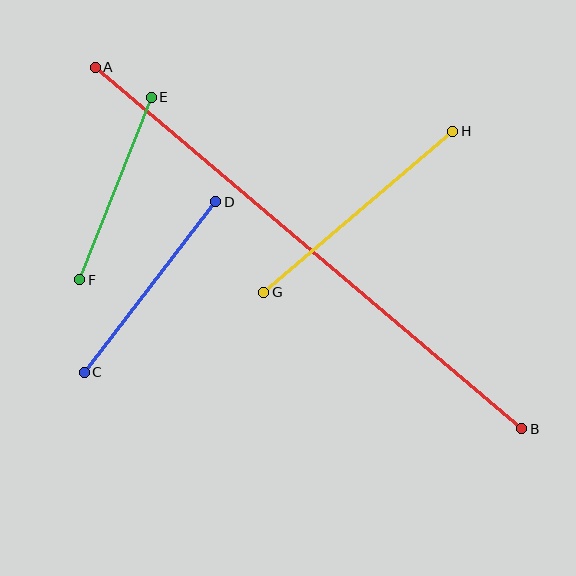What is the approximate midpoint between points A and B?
The midpoint is at approximately (309, 248) pixels.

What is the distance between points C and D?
The distance is approximately 215 pixels.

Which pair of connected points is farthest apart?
Points A and B are farthest apart.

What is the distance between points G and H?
The distance is approximately 248 pixels.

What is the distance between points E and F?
The distance is approximately 196 pixels.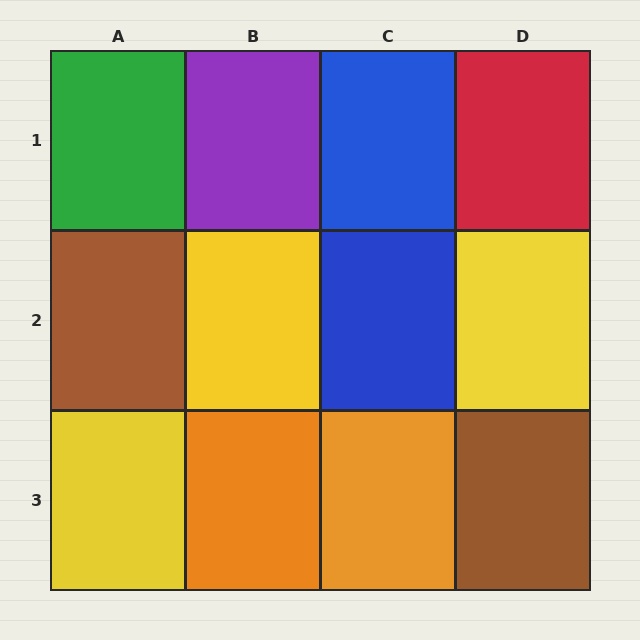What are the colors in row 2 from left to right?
Brown, yellow, blue, yellow.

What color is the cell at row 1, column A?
Green.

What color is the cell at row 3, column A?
Yellow.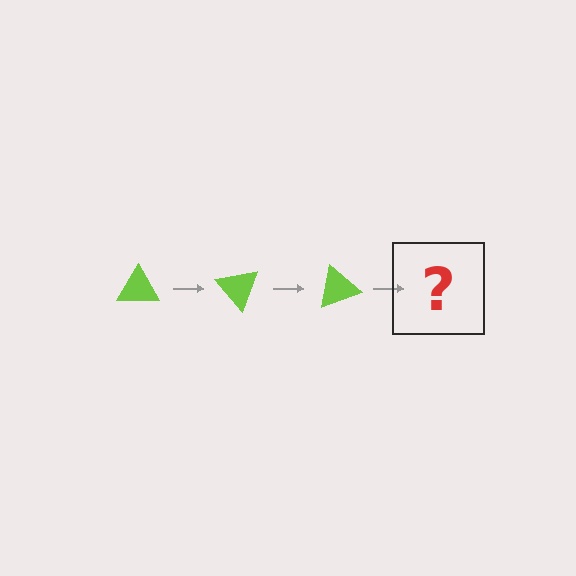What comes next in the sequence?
The next element should be a lime triangle rotated 150 degrees.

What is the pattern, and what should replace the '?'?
The pattern is that the triangle rotates 50 degrees each step. The '?' should be a lime triangle rotated 150 degrees.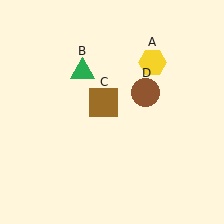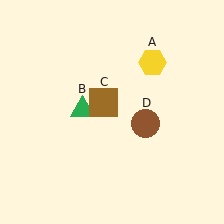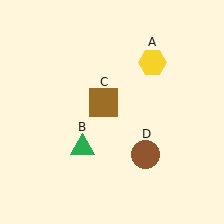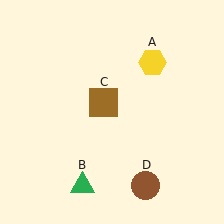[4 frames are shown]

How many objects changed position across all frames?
2 objects changed position: green triangle (object B), brown circle (object D).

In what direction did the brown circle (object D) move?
The brown circle (object D) moved down.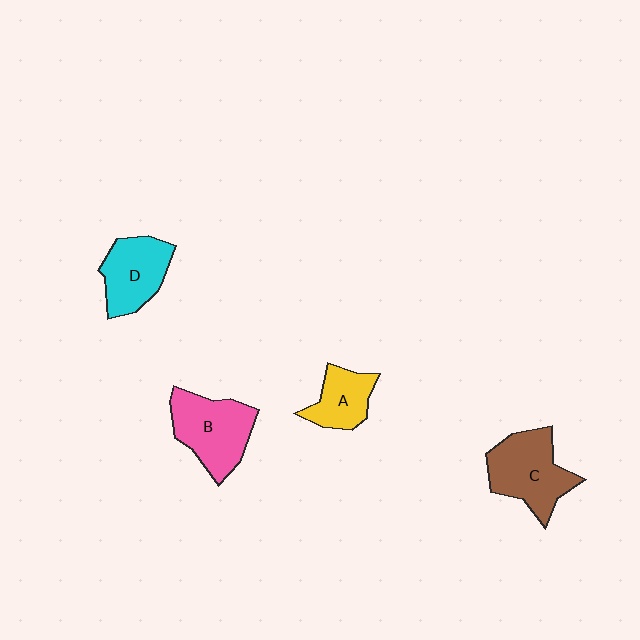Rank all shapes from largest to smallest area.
From largest to smallest: C (brown), B (pink), D (cyan), A (yellow).